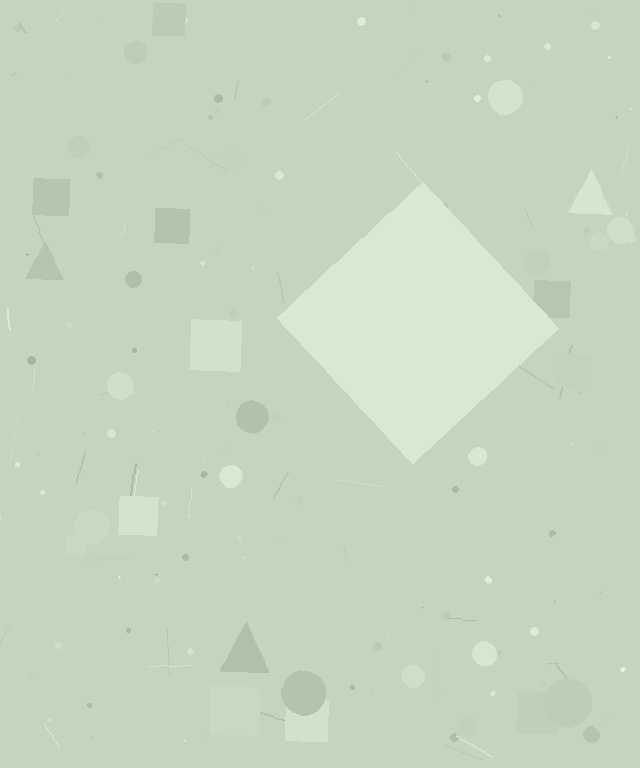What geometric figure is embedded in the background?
A diamond is embedded in the background.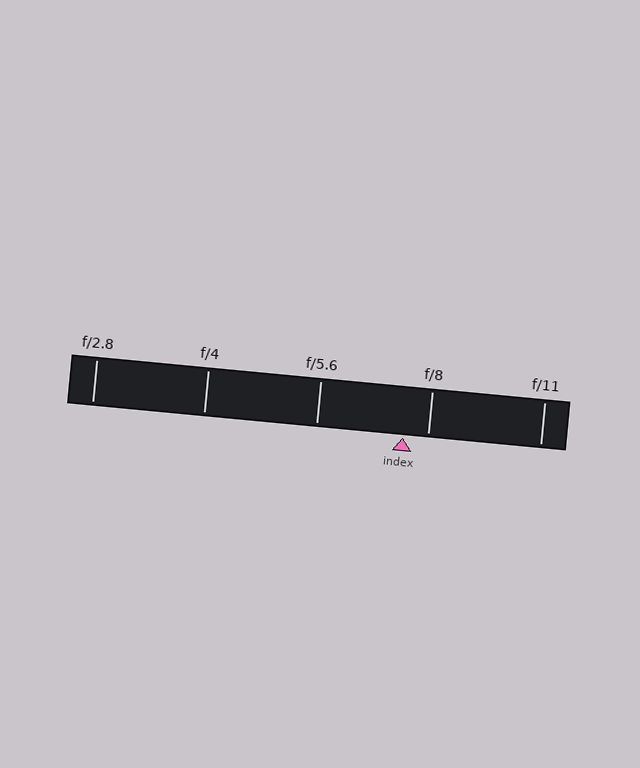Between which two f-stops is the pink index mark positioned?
The index mark is between f/5.6 and f/8.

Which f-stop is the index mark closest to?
The index mark is closest to f/8.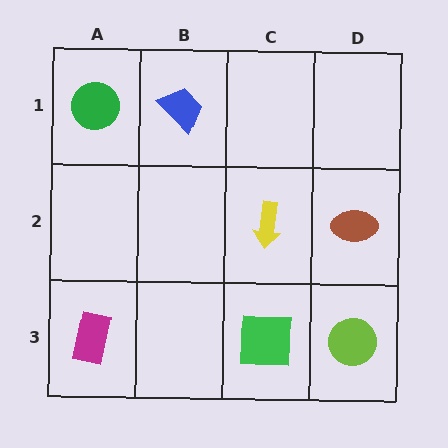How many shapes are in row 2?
2 shapes.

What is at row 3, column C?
A green square.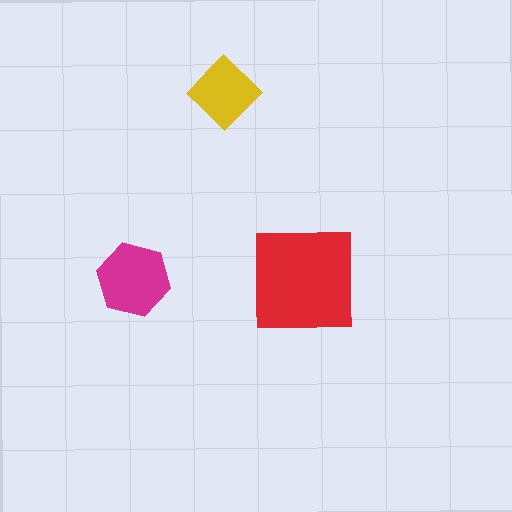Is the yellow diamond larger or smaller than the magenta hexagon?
Smaller.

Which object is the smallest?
The yellow diamond.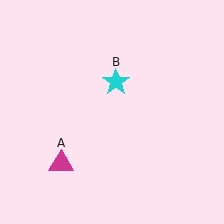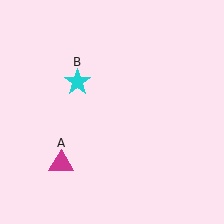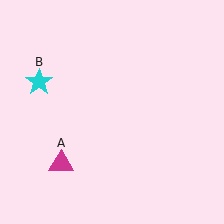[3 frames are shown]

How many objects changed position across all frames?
1 object changed position: cyan star (object B).